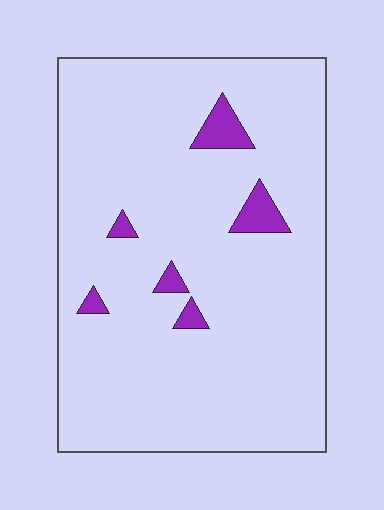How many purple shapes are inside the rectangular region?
6.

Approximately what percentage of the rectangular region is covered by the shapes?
Approximately 5%.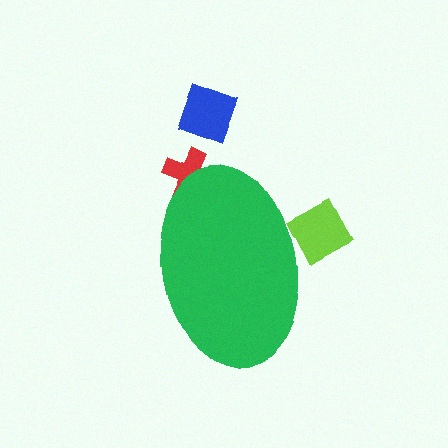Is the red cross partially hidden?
Yes, the red cross is partially hidden behind the green ellipse.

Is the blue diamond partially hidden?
No, the blue diamond is fully visible.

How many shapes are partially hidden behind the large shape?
2 shapes are partially hidden.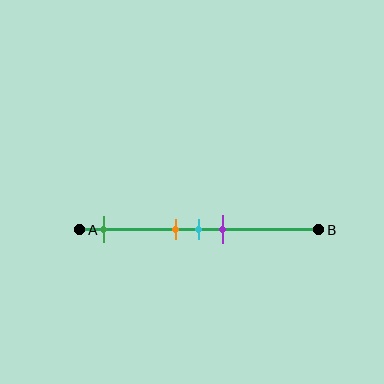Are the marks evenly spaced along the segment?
No, the marks are not evenly spaced.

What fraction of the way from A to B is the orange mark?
The orange mark is approximately 40% (0.4) of the way from A to B.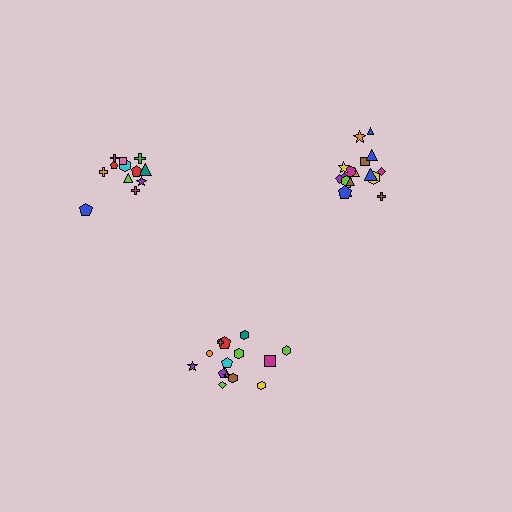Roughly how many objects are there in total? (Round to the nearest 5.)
Roughly 45 objects in total.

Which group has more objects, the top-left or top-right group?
The top-right group.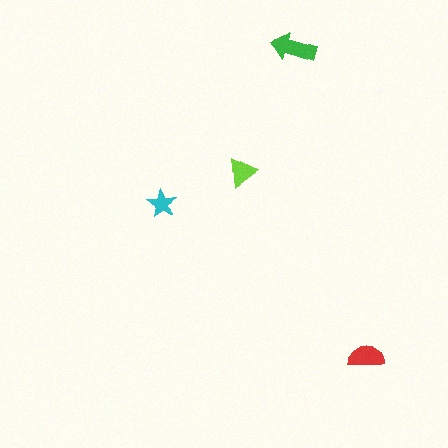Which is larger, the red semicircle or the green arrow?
The green arrow.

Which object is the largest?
The green arrow.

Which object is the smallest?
The cyan star.